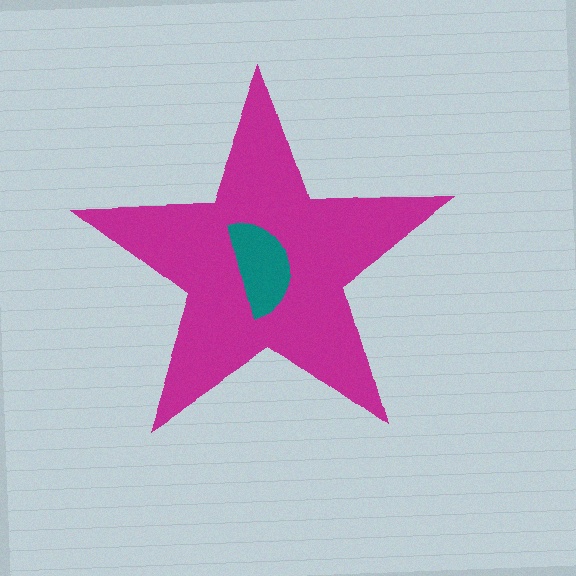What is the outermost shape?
The magenta star.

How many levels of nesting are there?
2.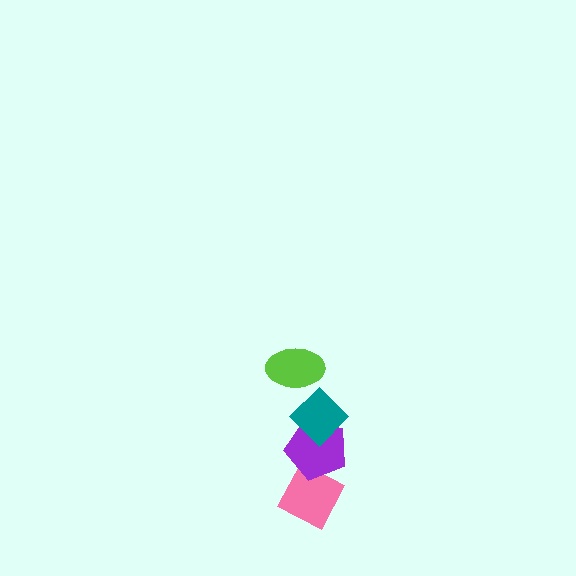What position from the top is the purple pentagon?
The purple pentagon is 3rd from the top.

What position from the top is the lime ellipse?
The lime ellipse is 1st from the top.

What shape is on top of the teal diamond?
The lime ellipse is on top of the teal diamond.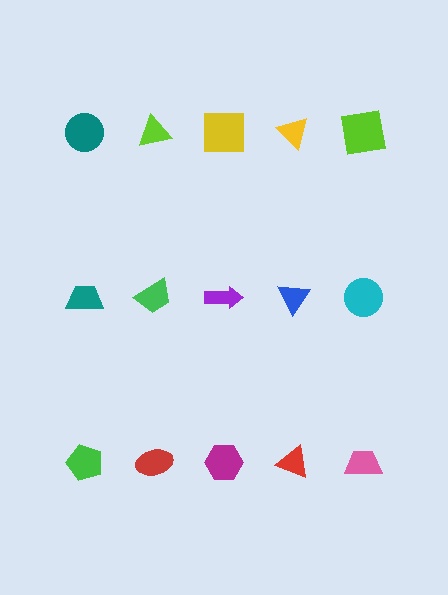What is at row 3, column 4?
A red triangle.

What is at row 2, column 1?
A teal trapezoid.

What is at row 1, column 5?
A lime square.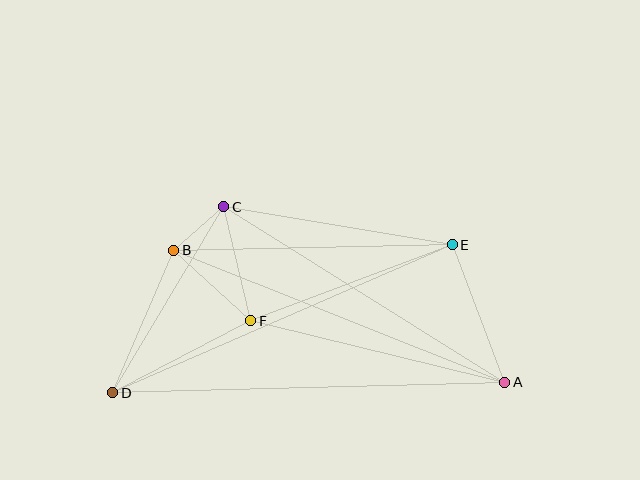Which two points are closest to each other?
Points B and C are closest to each other.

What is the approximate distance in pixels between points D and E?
The distance between D and E is approximately 370 pixels.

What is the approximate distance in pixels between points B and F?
The distance between B and F is approximately 105 pixels.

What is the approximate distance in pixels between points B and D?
The distance between B and D is approximately 155 pixels.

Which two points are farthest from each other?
Points A and D are farthest from each other.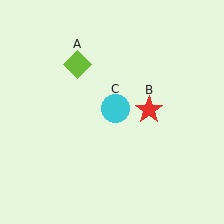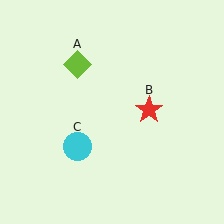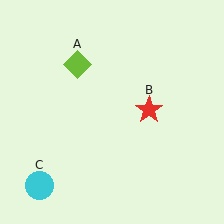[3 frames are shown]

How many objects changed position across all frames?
1 object changed position: cyan circle (object C).